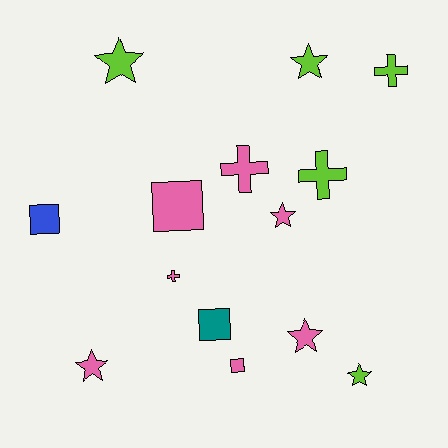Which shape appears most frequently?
Star, with 6 objects.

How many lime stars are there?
There are 3 lime stars.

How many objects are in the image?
There are 14 objects.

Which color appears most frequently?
Pink, with 7 objects.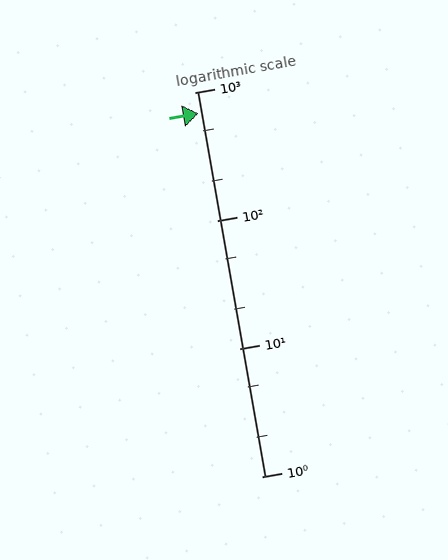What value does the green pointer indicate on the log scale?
The pointer indicates approximately 680.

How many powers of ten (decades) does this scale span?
The scale spans 3 decades, from 1 to 1000.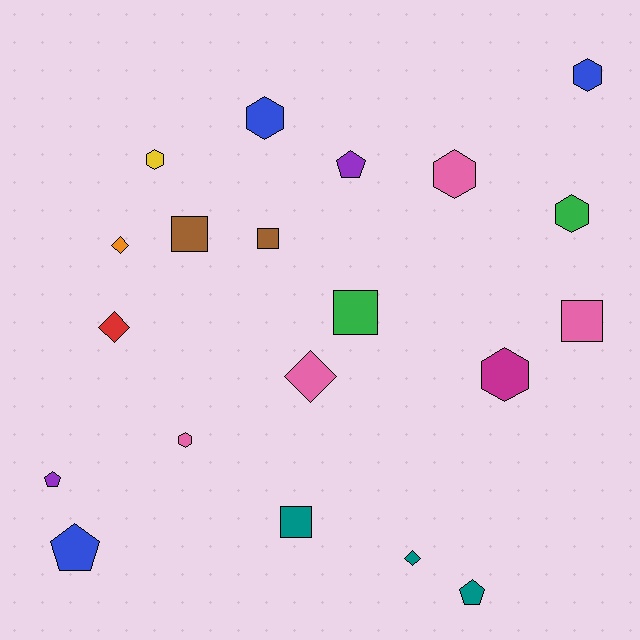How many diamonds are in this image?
There are 4 diamonds.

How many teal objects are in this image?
There are 3 teal objects.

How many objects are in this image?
There are 20 objects.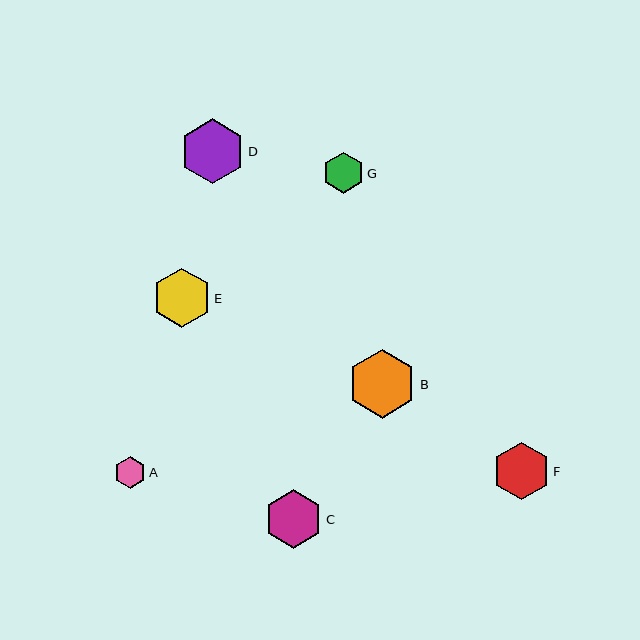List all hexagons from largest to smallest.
From largest to smallest: B, D, E, C, F, G, A.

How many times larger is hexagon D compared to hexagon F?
Hexagon D is approximately 1.1 times the size of hexagon F.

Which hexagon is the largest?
Hexagon B is the largest with a size of approximately 69 pixels.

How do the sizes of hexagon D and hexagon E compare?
Hexagon D and hexagon E are approximately the same size.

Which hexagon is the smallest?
Hexagon A is the smallest with a size of approximately 31 pixels.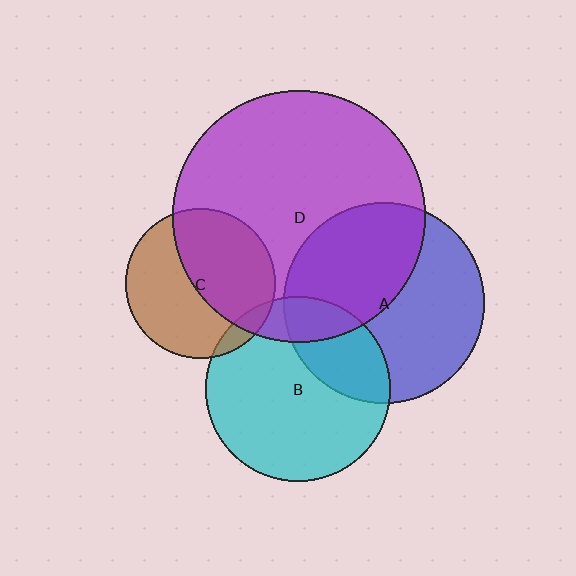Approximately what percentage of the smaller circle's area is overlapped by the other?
Approximately 10%.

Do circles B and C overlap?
Yes.